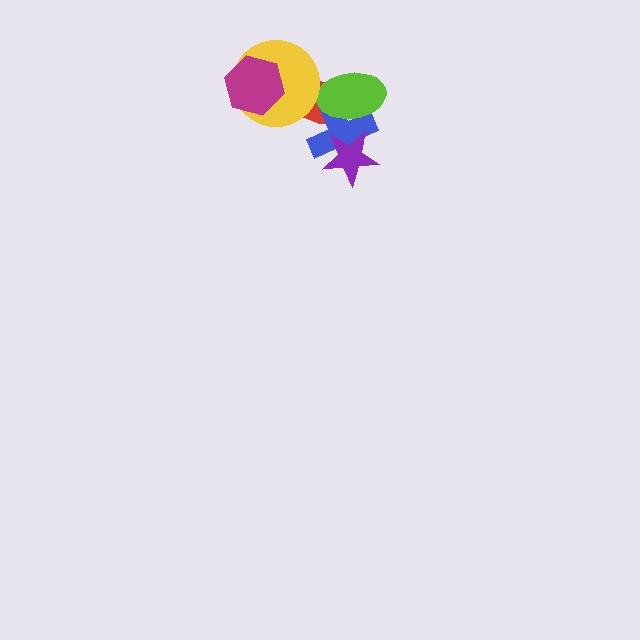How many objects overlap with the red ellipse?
3 objects overlap with the red ellipse.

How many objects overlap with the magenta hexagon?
1 object overlaps with the magenta hexagon.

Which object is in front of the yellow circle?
The magenta hexagon is in front of the yellow circle.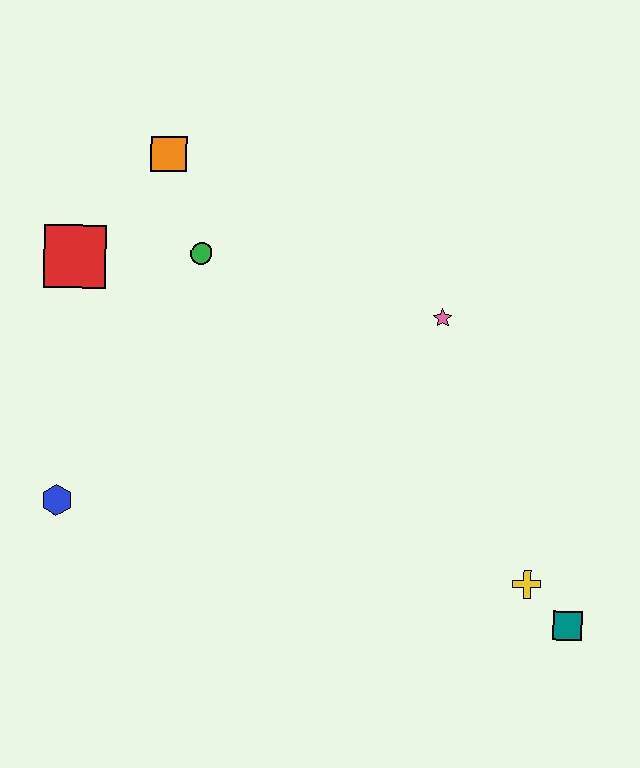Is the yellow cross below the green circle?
Yes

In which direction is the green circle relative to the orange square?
The green circle is below the orange square.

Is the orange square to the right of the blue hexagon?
Yes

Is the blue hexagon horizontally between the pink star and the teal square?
No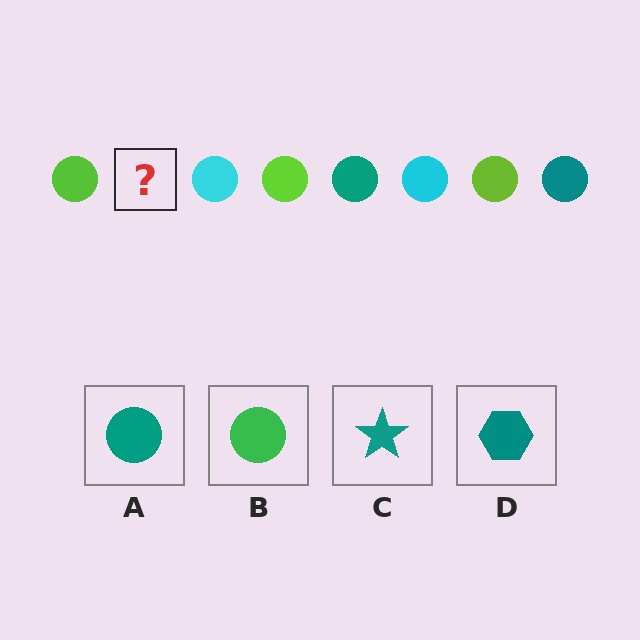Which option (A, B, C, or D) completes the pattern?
A.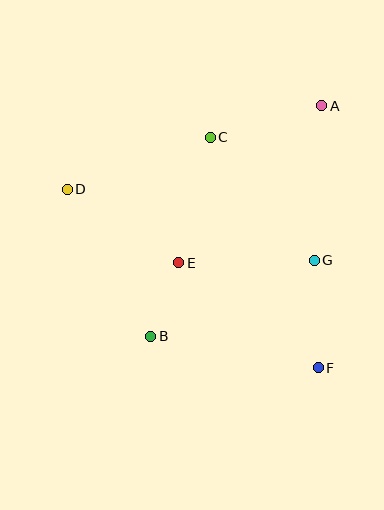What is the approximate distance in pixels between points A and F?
The distance between A and F is approximately 262 pixels.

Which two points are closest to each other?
Points B and E are closest to each other.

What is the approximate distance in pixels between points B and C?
The distance between B and C is approximately 208 pixels.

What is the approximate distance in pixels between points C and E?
The distance between C and E is approximately 129 pixels.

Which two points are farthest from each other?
Points D and F are farthest from each other.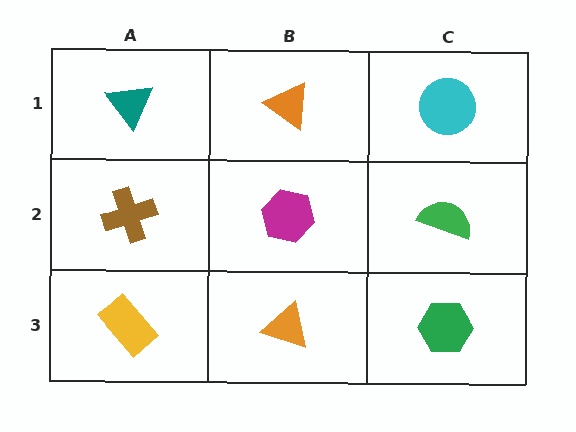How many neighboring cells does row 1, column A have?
2.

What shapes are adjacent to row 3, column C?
A green semicircle (row 2, column C), an orange triangle (row 3, column B).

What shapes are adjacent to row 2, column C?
A cyan circle (row 1, column C), a green hexagon (row 3, column C), a magenta hexagon (row 2, column B).